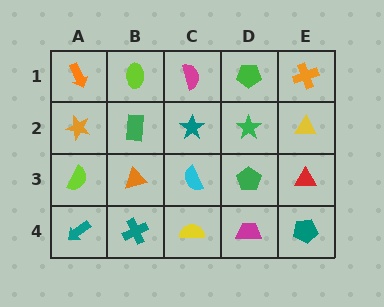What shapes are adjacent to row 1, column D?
A green star (row 2, column D), a magenta semicircle (row 1, column C), an orange cross (row 1, column E).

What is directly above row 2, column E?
An orange cross.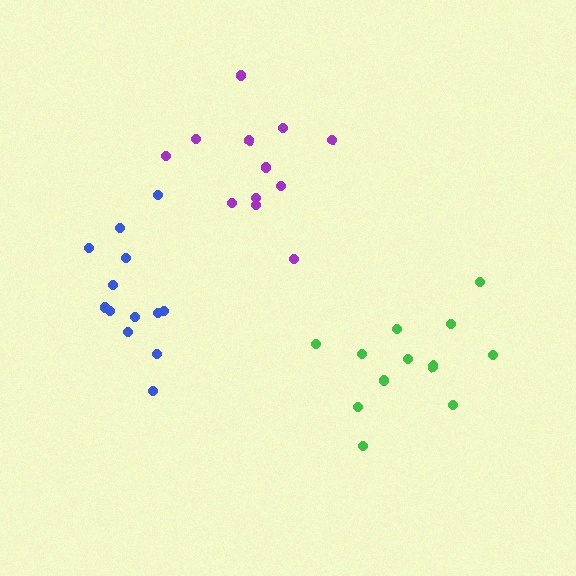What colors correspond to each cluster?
The clusters are colored: blue, purple, green.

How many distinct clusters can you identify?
There are 3 distinct clusters.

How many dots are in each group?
Group 1: 13 dots, Group 2: 12 dots, Group 3: 13 dots (38 total).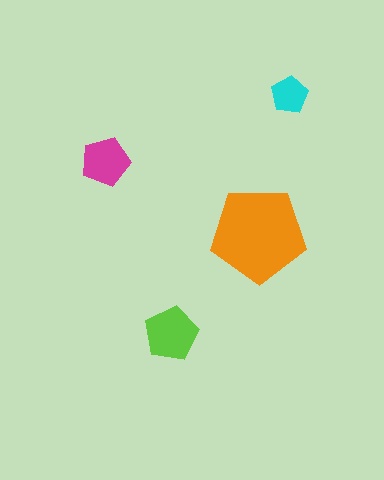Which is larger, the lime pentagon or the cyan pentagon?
The lime one.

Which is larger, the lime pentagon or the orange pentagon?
The orange one.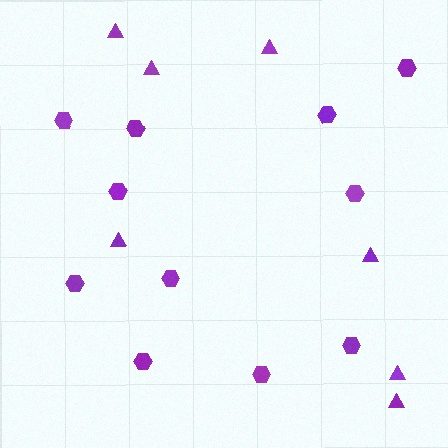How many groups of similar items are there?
There are 2 groups: one group of triangles (7) and one group of hexagons (11).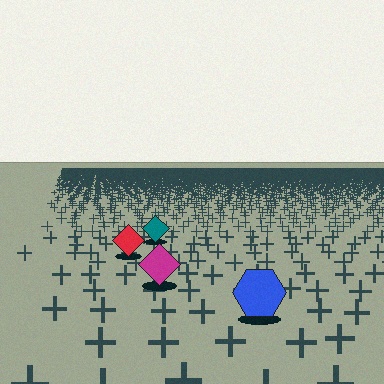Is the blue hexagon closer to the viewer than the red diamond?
Yes. The blue hexagon is closer — you can tell from the texture gradient: the ground texture is coarser near it.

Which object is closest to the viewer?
The blue hexagon is closest. The texture marks near it are larger and more spread out.